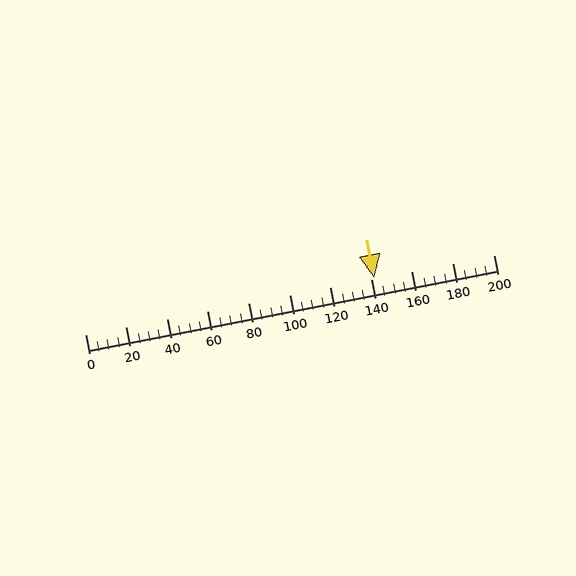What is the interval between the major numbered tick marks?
The major tick marks are spaced 20 units apart.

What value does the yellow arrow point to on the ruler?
The yellow arrow points to approximately 142.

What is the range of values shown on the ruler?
The ruler shows values from 0 to 200.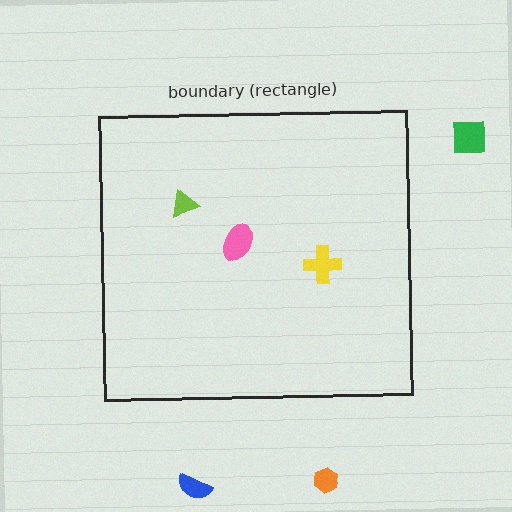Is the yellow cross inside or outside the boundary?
Inside.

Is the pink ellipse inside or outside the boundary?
Inside.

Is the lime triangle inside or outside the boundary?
Inside.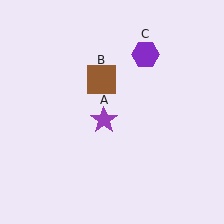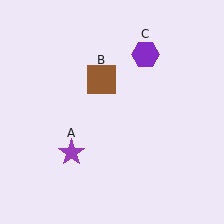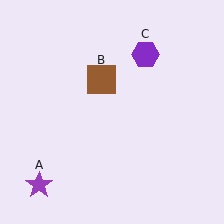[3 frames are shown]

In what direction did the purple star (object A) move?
The purple star (object A) moved down and to the left.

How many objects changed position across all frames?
1 object changed position: purple star (object A).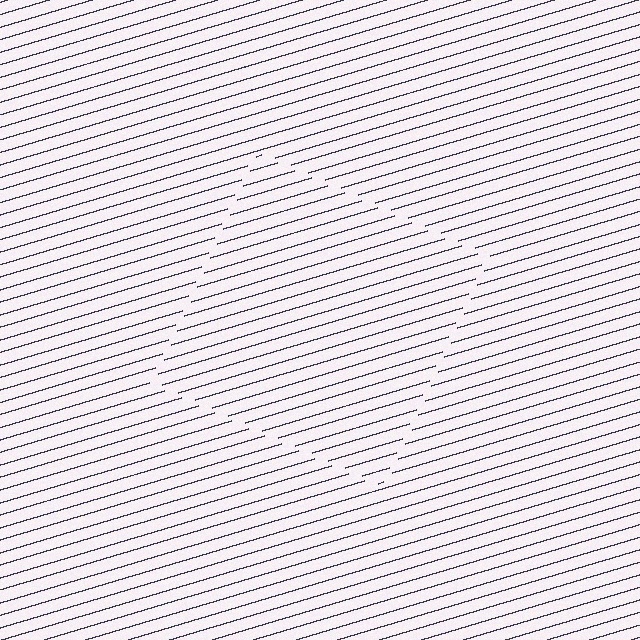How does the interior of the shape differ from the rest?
The interior of the shape contains the same grating, shifted by half a period — the contour is defined by the phase discontinuity where line-ends from the inner and outer gratings abut.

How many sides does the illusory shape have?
4 sides — the line-ends trace a square.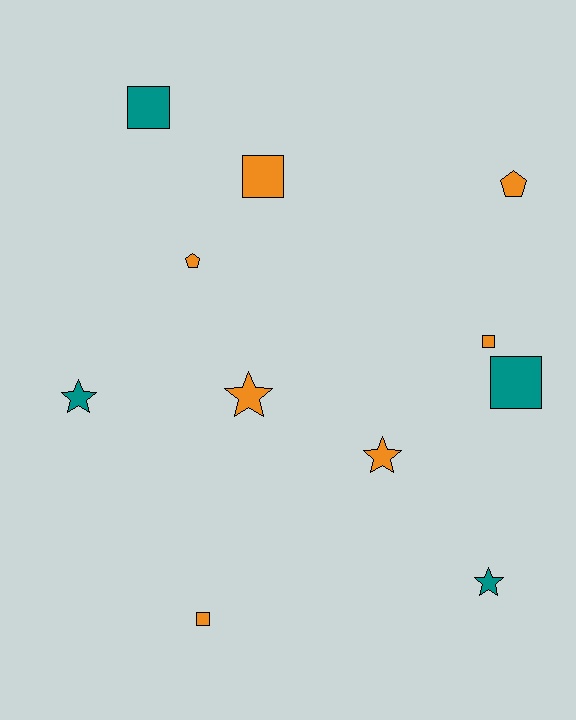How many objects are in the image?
There are 11 objects.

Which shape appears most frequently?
Square, with 5 objects.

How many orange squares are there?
There are 3 orange squares.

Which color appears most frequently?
Orange, with 7 objects.